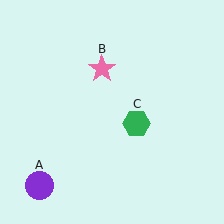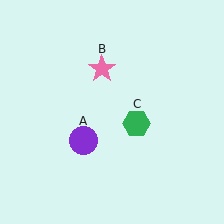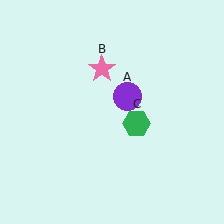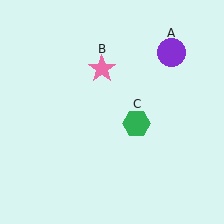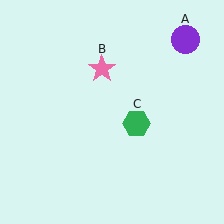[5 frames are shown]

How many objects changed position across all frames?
1 object changed position: purple circle (object A).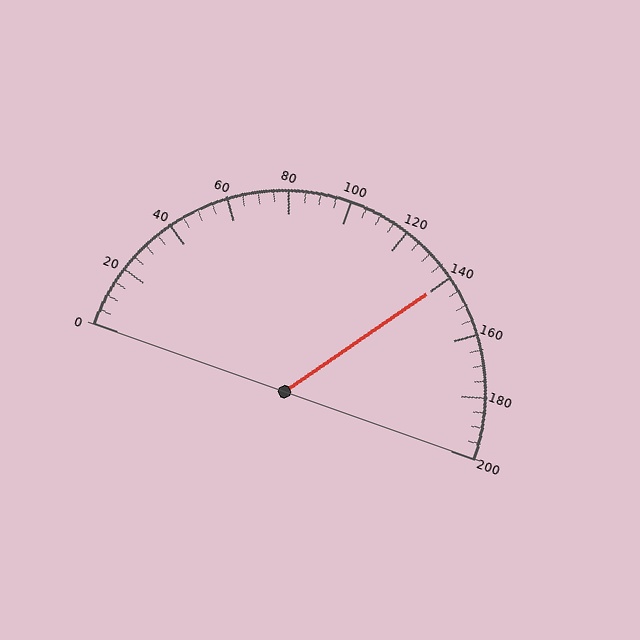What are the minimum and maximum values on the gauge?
The gauge ranges from 0 to 200.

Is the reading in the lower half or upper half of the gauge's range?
The reading is in the upper half of the range (0 to 200).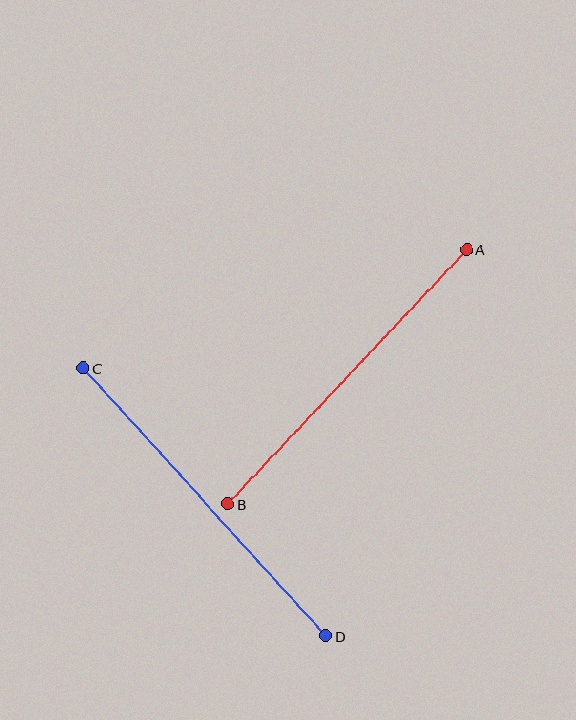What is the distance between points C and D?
The distance is approximately 361 pixels.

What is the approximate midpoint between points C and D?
The midpoint is at approximately (204, 502) pixels.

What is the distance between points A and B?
The distance is approximately 349 pixels.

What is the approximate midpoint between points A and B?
The midpoint is at approximately (347, 377) pixels.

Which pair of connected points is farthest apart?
Points C and D are farthest apart.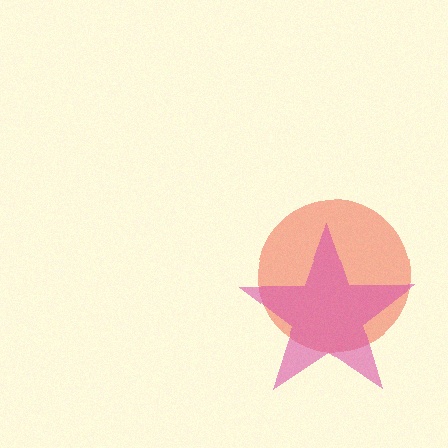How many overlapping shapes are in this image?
There are 2 overlapping shapes in the image.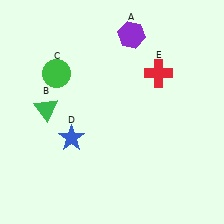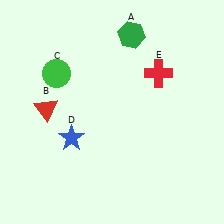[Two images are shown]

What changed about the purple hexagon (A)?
In Image 1, A is purple. In Image 2, it changed to green.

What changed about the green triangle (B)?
In Image 1, B is green. In Image 2, it changed to red.